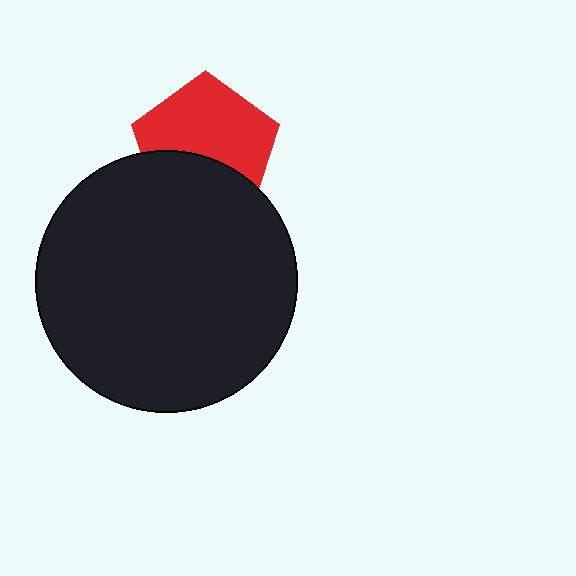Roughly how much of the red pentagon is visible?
About half of it is visible (roughly 62%).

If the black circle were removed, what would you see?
You would see the complete red pentagon.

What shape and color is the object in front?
The object in front is a black circle.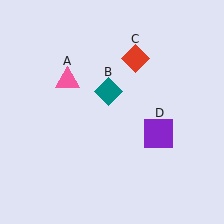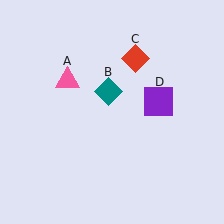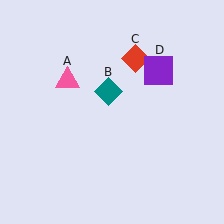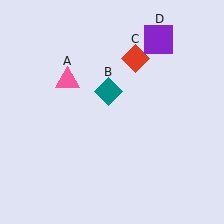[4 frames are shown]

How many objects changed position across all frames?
1 object changed position: purple square (object D).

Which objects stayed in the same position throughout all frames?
Pink triangle (object A) and teal diamond (object B) and red diamond (object C) remained stationary.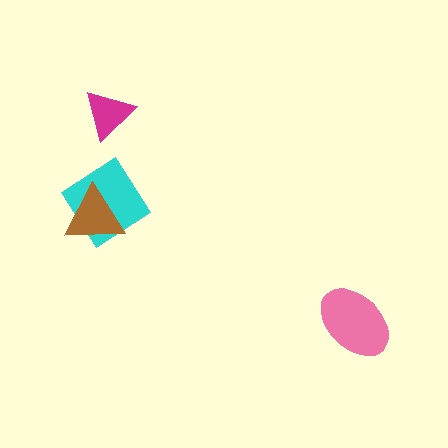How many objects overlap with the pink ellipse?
0 objects overlap with the pink ellipse.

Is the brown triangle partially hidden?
No, no other shape covers it.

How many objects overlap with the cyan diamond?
1 object overlaps with the cyan diamond.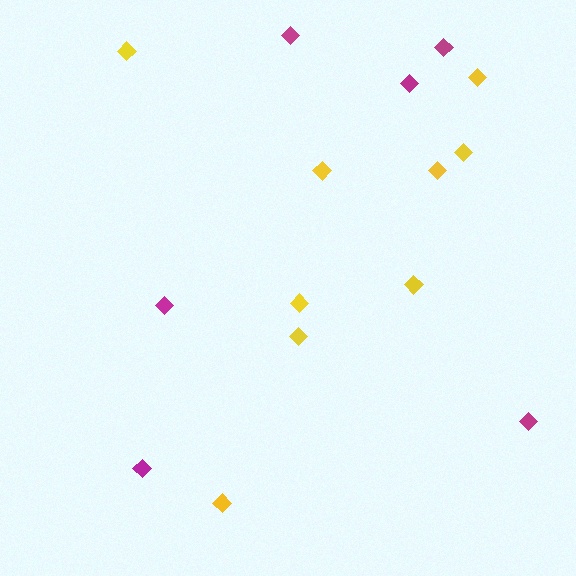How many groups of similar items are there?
There are 2 groups: one group of magenta diamonds (6) and one group of yellow diamonds (9).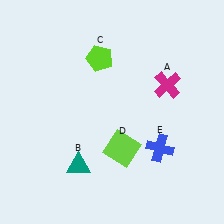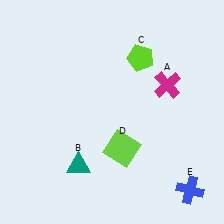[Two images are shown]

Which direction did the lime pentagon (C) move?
The lime pentagon (C) moved right.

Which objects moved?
The objects that moved are: the lime pentagon (C), the blue cross (E).